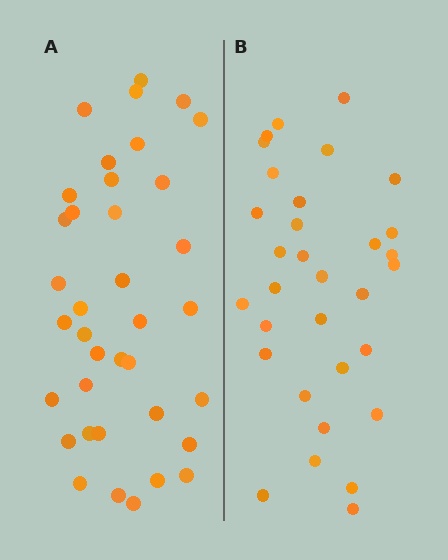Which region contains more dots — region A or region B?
Region A (the left region) has more dots.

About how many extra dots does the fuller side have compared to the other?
Region A has about 5 more dots than region B.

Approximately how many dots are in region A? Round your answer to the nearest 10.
About 40 dots. (The exact count is 37, which rounds to 40.)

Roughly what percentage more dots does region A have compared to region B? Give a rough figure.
About 15% more.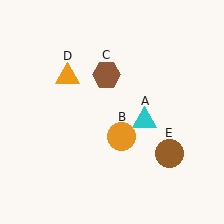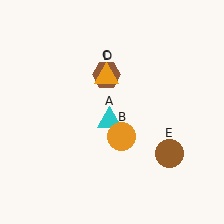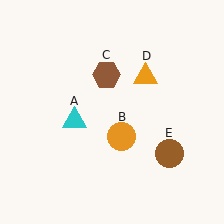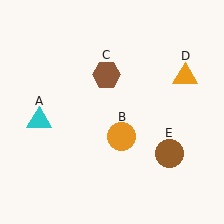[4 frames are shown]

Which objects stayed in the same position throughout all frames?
Orange circle (object B) and brown hexagon (object C) and brown circle (object E) remained stationary.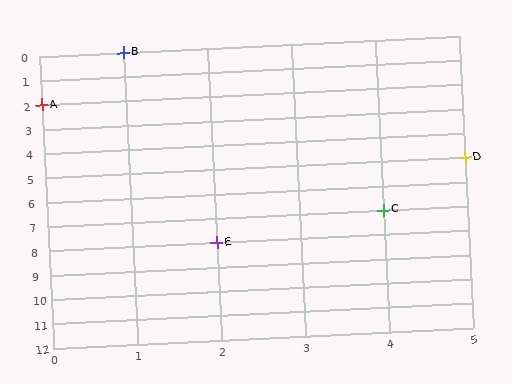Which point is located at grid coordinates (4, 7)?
Point C is at (4, 7).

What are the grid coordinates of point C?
Point C is at grid coordinates (4, 7).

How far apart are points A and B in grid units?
Points A and B are 1 column and 2 rows apart (about 2.2 grid units diagonally).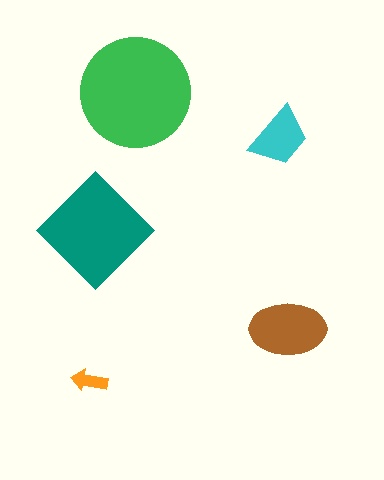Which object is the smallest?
The orange arrow.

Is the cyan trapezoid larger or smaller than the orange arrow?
Larger.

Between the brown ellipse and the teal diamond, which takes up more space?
The teal diamond.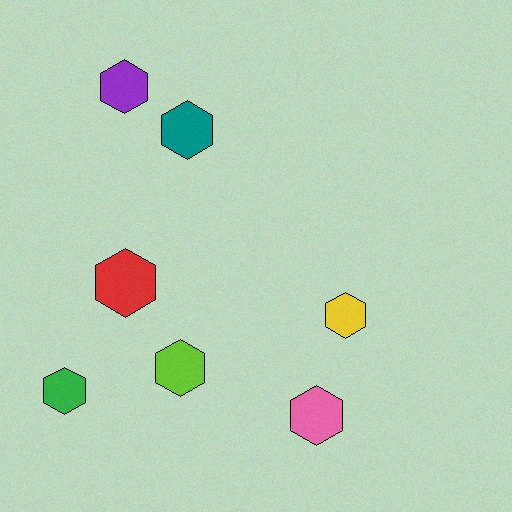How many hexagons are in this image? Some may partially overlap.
There are 7 hexagons.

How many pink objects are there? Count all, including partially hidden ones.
There is 1 pink object.